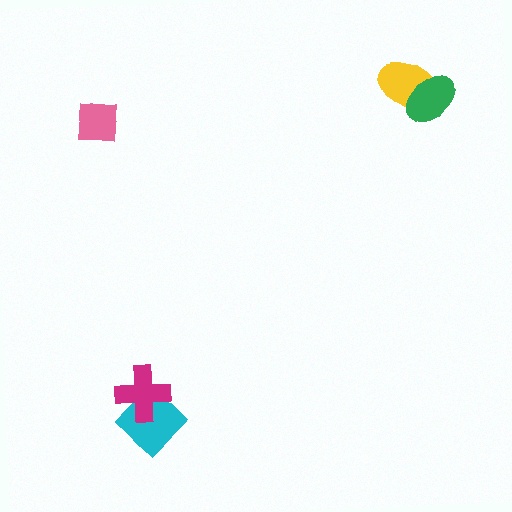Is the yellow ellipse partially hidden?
Yes, it is partially covered by another shape.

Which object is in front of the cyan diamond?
The magenta cross is in front of the cyan diamond.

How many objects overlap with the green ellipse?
1 object overlaps with the green ellipse.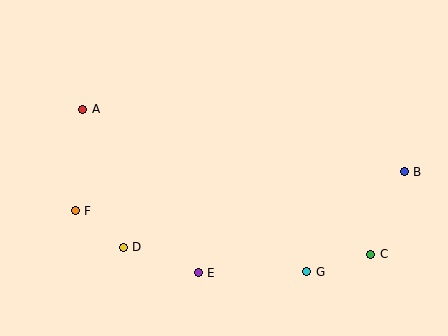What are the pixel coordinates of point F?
Point F is at (75, 211).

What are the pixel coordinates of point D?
Point D is at (123, 247).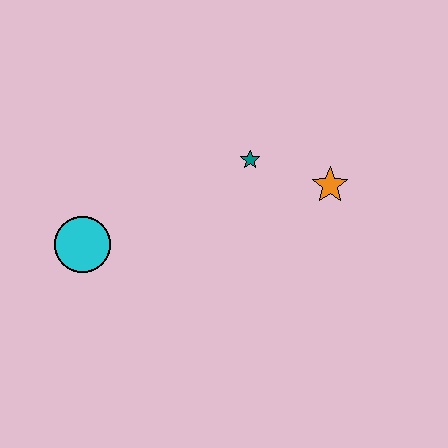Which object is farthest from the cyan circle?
The orange star is farthest from the cyan circle.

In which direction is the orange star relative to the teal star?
The orange star is to the right of the teal star.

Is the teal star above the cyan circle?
Yes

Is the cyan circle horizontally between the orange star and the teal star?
No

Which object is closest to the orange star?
The teal star is closest to the orange star.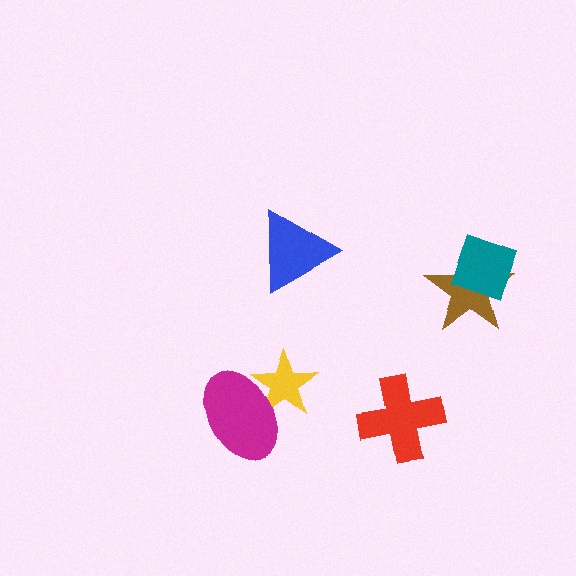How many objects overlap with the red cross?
0 objects overlap with the red cross.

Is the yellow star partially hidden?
Yes, it is partially covered by another shape.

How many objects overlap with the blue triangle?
0 objects overlap with the blue triangle.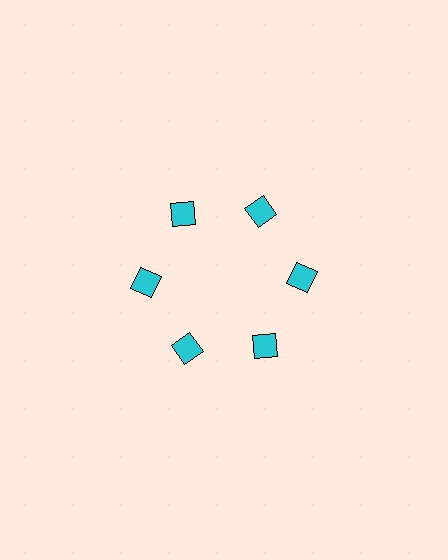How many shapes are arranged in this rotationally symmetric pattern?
There are 6 shapes, arranged in 6 groups of 1.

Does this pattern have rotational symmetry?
Yes, this pattern has 6-fold rotational symmetry. It looks the same after rotating 60 degrees around the center.